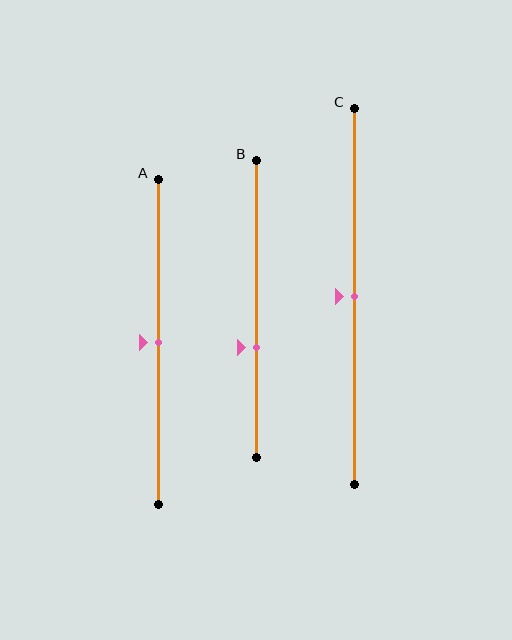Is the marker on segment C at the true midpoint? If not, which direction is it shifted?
Yes, the marker on segment C is at the true midpoint.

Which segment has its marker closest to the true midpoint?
Segment A has its marker closest to the true midpoint.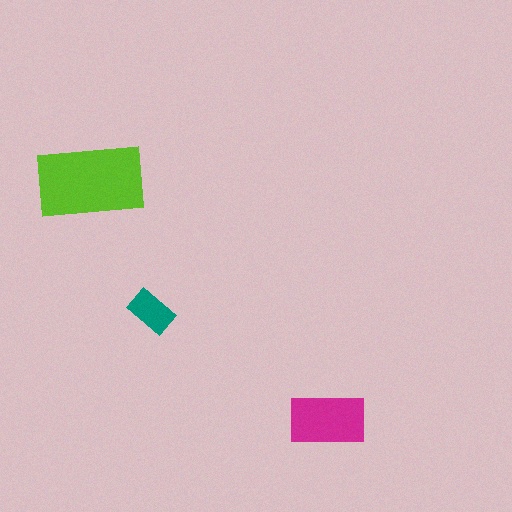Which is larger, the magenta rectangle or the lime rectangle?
The lime one.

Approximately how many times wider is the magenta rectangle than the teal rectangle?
About 1.5 times wider.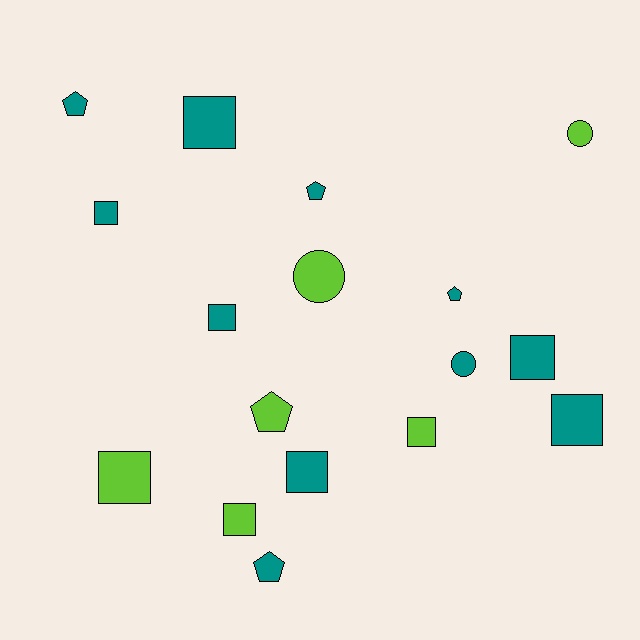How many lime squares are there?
There are 3 lime squares.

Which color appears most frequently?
Teal, with 11 objects.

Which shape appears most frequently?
Square, with 9 objects.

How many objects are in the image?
There are 17 objects.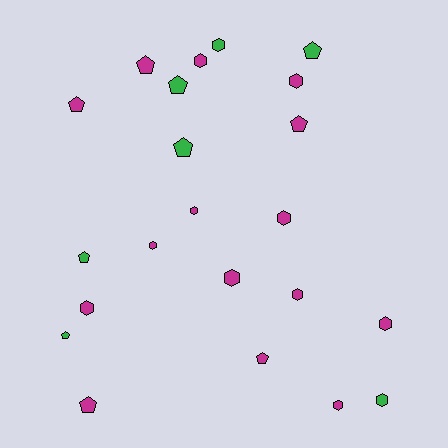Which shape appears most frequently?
Hexagon, with 12 objects.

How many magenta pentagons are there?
There are 5 magenta pentagons.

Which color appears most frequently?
Magenta, with 15 objects.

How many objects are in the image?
There are 22 objects.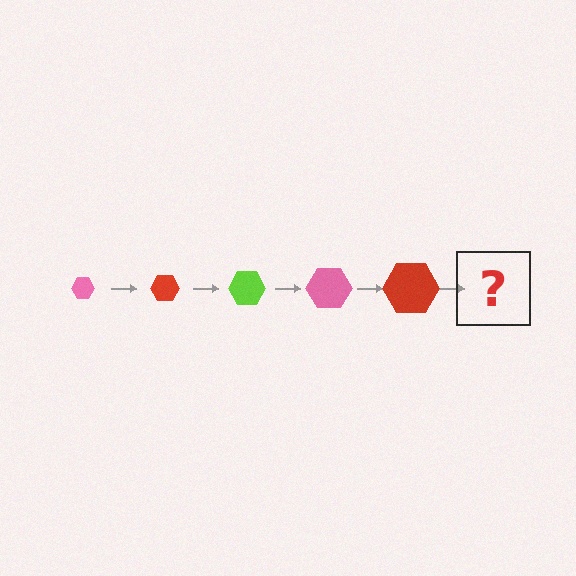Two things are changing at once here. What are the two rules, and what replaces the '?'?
The two rules are that the hexagon grows larger each step and the color cycles through pink, red, and lime. The '?' should be a lime hexagon, larger than the previous one.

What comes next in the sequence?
The next element should be a lime hexagon, larger than the previous one.